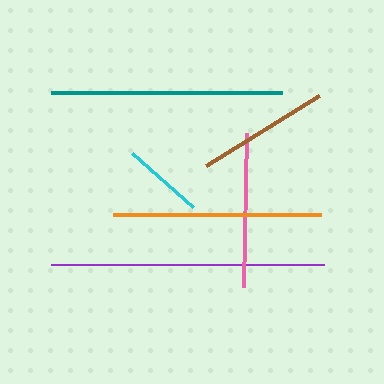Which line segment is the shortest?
The cyan line is the shortest at approximately 82 pixels.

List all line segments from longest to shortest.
From longest to shortest: purple, teal, orange, pink, brown, cyan.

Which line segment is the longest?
The purple line is the longest at approximately 273 pixels.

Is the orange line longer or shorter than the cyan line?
The orange line is longer than the cyan line.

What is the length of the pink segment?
The pink segment is approximately 154 pixels long.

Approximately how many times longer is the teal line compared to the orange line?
The teal line is approximately 1.1 times the length of the orange line.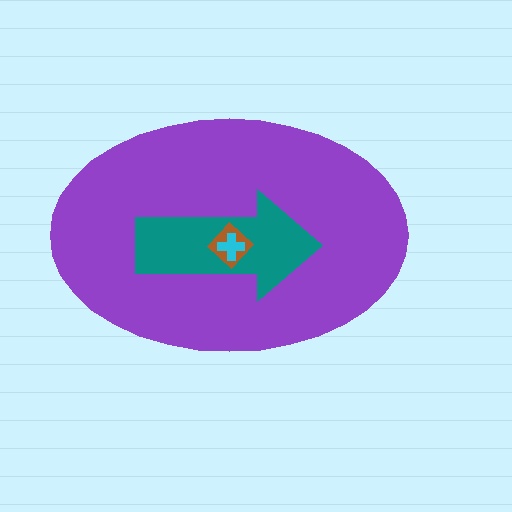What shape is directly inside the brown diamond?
The cyan cross.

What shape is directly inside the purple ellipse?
The teal arrow.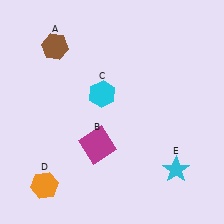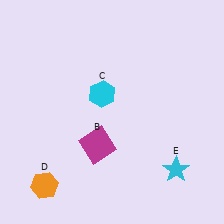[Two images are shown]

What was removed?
The brown hexagon (A) was removed in Image 2.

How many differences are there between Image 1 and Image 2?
There is 1 difference between the two images.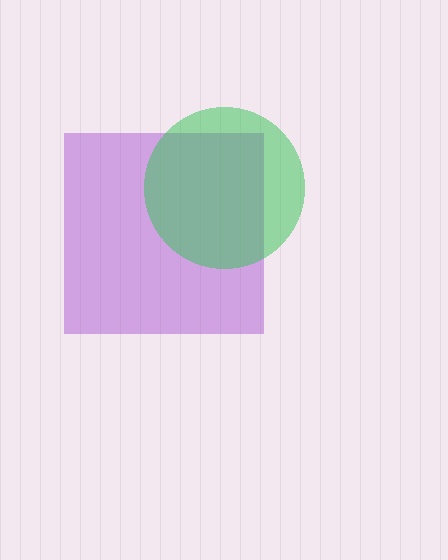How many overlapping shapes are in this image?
There are 2 overlapping shapes in the image.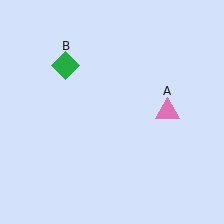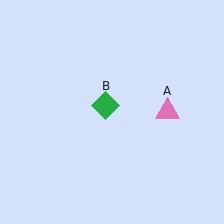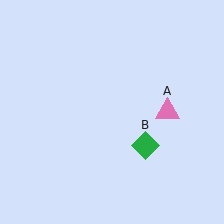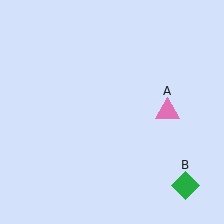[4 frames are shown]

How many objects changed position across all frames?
1 object changed position: green diamond (object B).